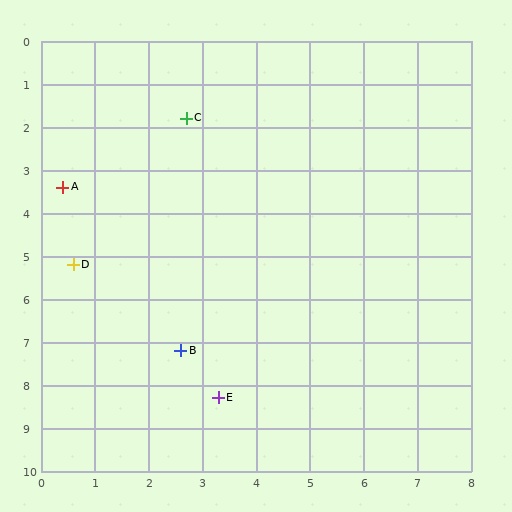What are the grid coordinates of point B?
Point B is at approximately (2.6, 7.2).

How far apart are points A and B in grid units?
Points A and B are about 4.4 grid units apart.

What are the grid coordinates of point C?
Point C is at approximately (2.7, 1.8).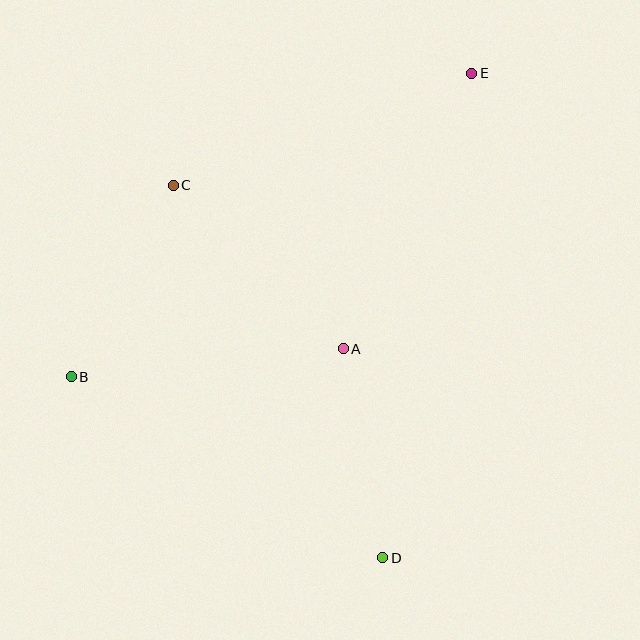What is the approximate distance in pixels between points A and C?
The distance between A and C is approximately 236 pixels.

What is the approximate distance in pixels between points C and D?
The distance between C and D is approximately 427 pixels.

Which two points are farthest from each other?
Points B and E are farthest from each other.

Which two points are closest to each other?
Points A and D are closest to each other.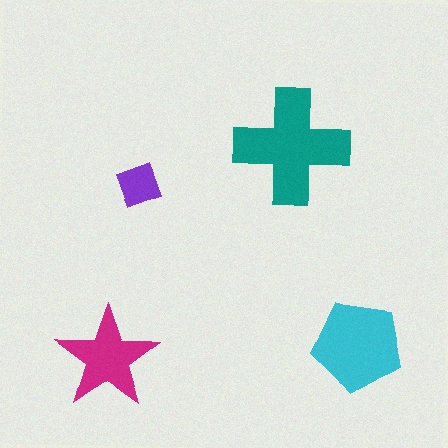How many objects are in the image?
There are 4 objects in the image.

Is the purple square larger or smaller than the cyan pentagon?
Smaller.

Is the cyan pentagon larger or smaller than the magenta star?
Larger.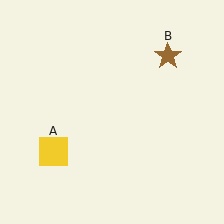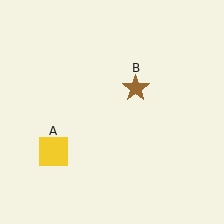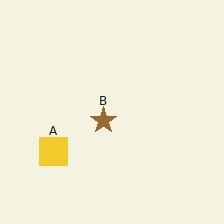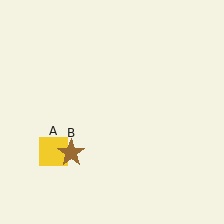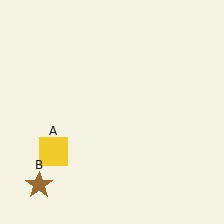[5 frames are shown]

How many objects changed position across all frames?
1 object changed position: brown star (object B).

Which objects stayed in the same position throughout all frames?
Yellow square (object A) remained stationary.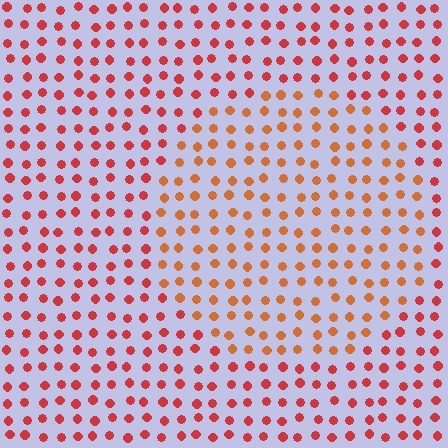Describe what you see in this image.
The image is filled with small red elements in a uniform arrangement. A circle-shaped region is visible where the elements are tinted to a slightly different hue, forming a subtle color boundary.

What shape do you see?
I see a circle.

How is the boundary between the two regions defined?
The boundary is defined purely by a slight shift in hue (about 25 degrees). Spacing, size, and orientation are identical on both sides.